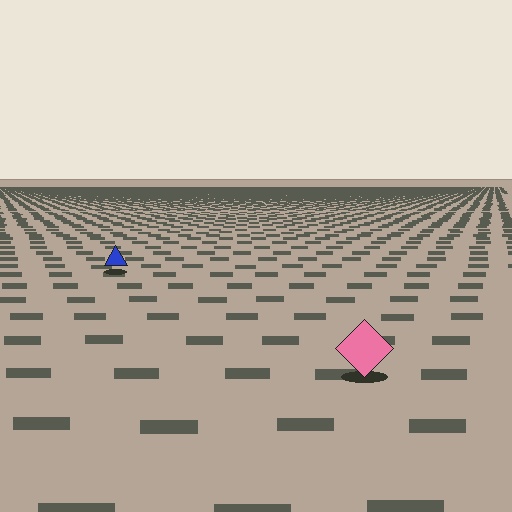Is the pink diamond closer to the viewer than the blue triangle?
Yes. The pink diamond is closer — you can tell from the texture gradient: the ground texture is coarser near it.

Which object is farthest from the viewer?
The blue triangle is farthest from the viewer. It appears smaller and the ground texture around it is denser.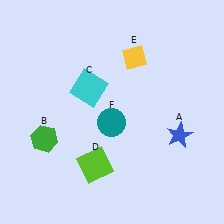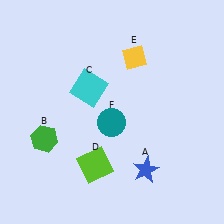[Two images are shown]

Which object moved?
The blue star (A) moved down.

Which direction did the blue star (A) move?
The blue star (A) moved down.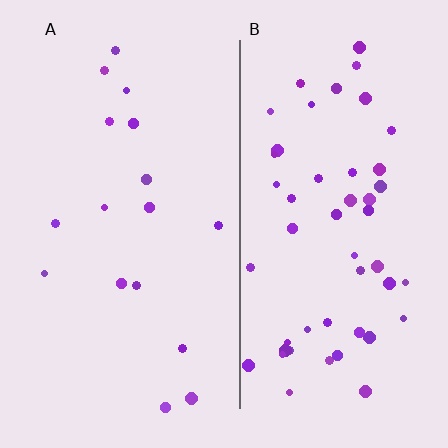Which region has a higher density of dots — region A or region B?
B (the right).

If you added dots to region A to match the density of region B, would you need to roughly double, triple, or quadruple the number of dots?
Approximately triple.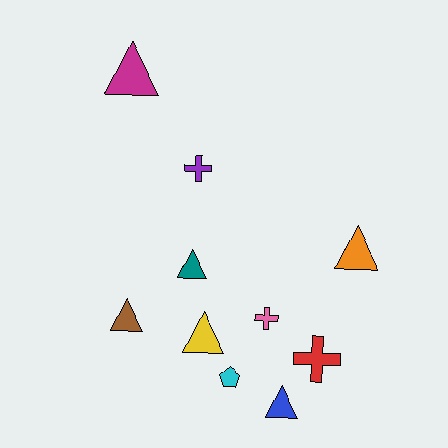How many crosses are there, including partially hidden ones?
There are 3 crosses.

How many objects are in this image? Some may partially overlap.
There are 10 objects.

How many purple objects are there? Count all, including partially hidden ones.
There is 1 purple object.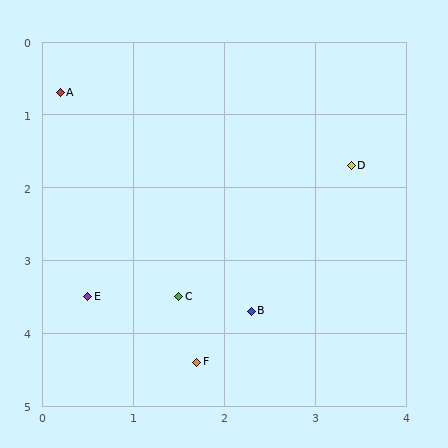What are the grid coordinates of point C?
Point C is at approximately (1.5, 3.5).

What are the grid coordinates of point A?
Point A is at approximately (0.2, 0.7).